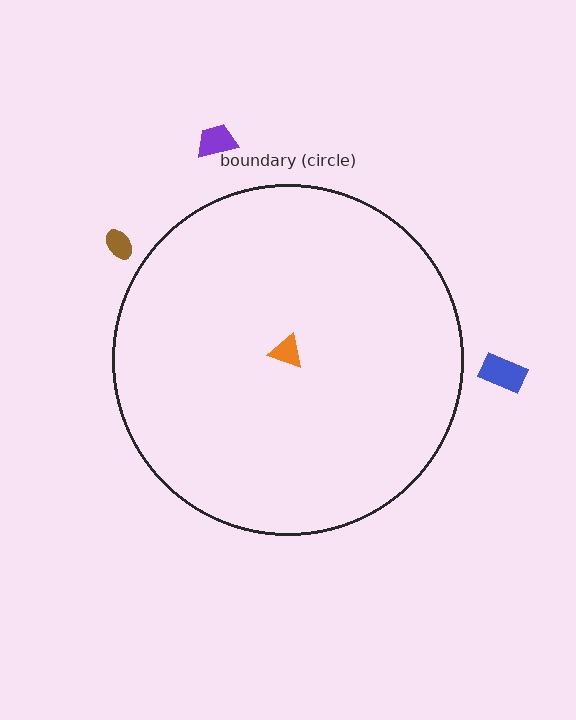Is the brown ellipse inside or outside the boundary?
Outside.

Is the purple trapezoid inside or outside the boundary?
Outside.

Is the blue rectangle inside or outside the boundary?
Outside.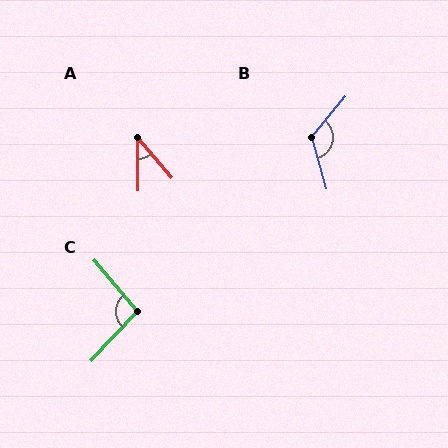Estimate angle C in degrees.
Approximately 97 degrees.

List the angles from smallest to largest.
A (40°), C (97°), B (124°).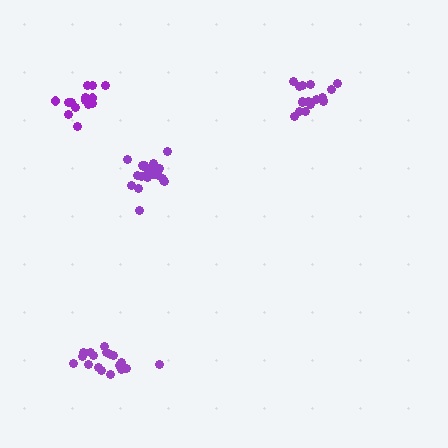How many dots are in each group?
Group 1: 14 dots, Group 2: 17 dots, Group 3: 20 dots, Group 4: 18 dots (69 total).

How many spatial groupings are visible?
There are 4 spatial groupings.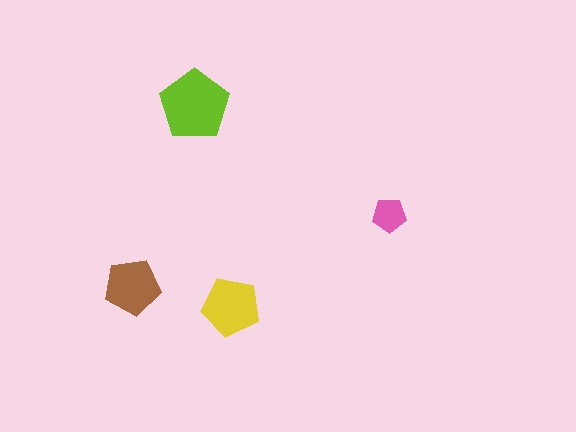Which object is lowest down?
The yellow pentagon is bottommost.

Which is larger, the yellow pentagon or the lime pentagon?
The lime one.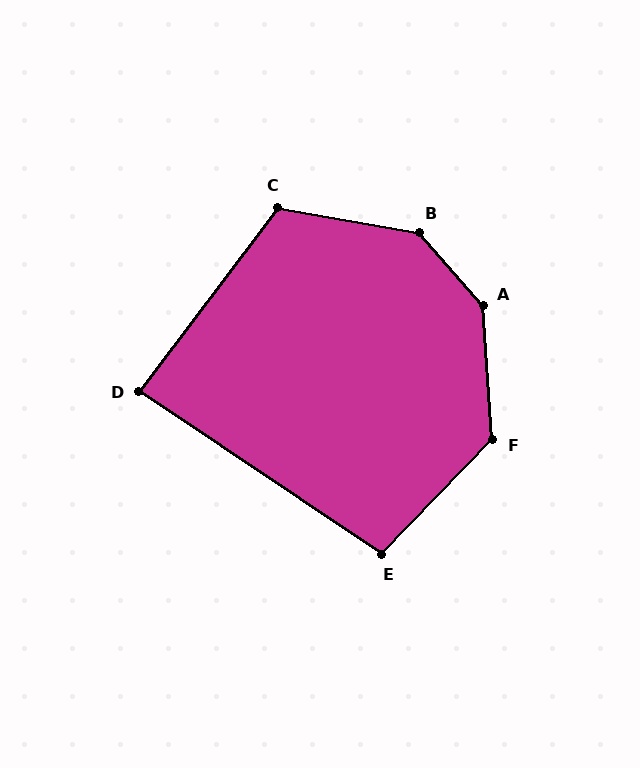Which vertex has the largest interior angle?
A, at approximately 143 degrees.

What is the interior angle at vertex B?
Approximately 141 degrees (obtuse).